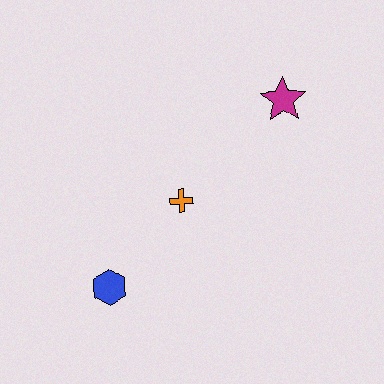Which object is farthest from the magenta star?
The blue hexagon is farthest from the magenta star.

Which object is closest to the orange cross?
The blue hexagon is closest to the orange cross.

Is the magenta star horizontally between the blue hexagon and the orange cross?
No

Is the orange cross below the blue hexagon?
No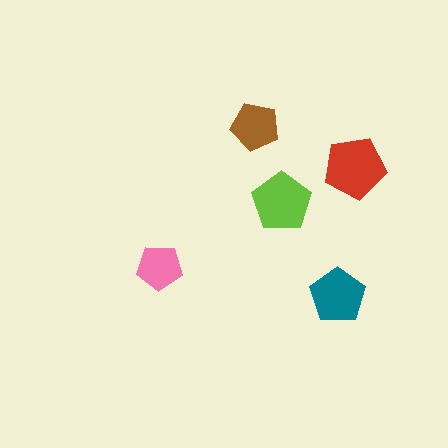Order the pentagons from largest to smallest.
the red one, the lime one, the teal one, the brown one, the pink one.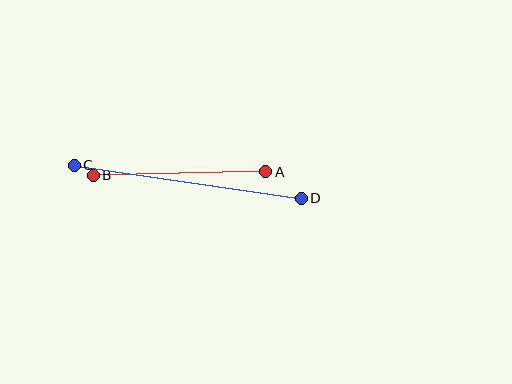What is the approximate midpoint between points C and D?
The midpoint is at approximately (188, 182) pixels.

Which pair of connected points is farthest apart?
Points C and D are farthest apart.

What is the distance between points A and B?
The distance is approximately 172 pixels.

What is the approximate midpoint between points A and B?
The midpoint is at approximately (180, 174) pixels.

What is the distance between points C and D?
The distance is approximately 229 pixels.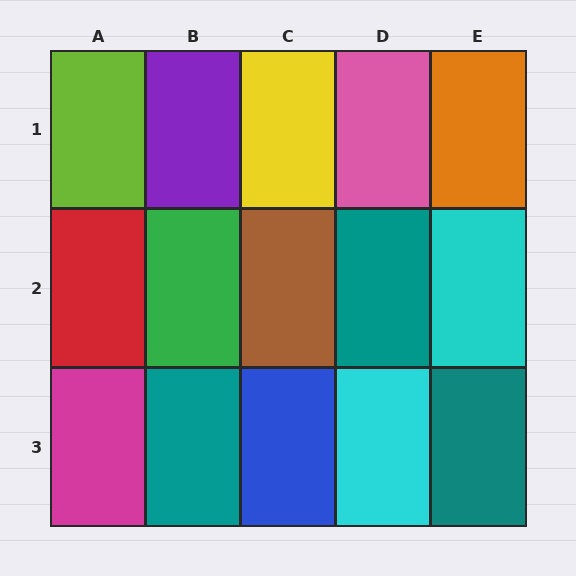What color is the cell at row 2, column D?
Teal.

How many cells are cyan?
2 cells are cyan.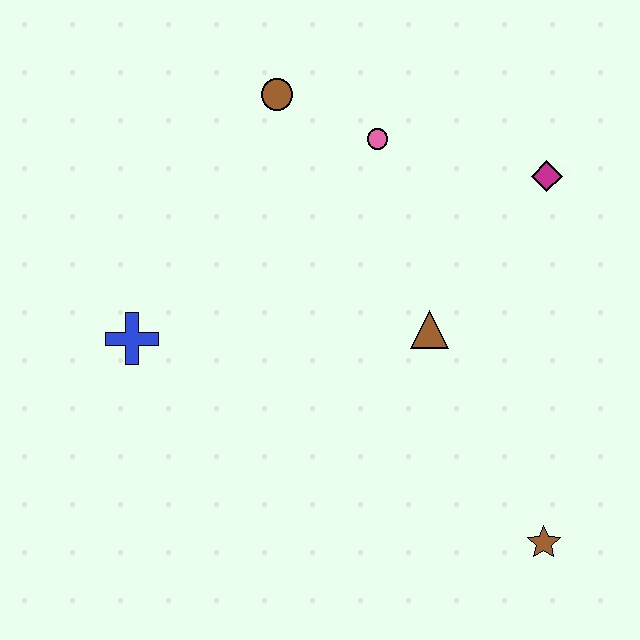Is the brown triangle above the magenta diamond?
No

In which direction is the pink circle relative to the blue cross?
The pink circle is to the right of the blue cross.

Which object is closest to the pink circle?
The brown circle is closest to the pink circle.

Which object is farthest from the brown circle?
The brown star is farthest from the brown circle.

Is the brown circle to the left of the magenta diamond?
Yes